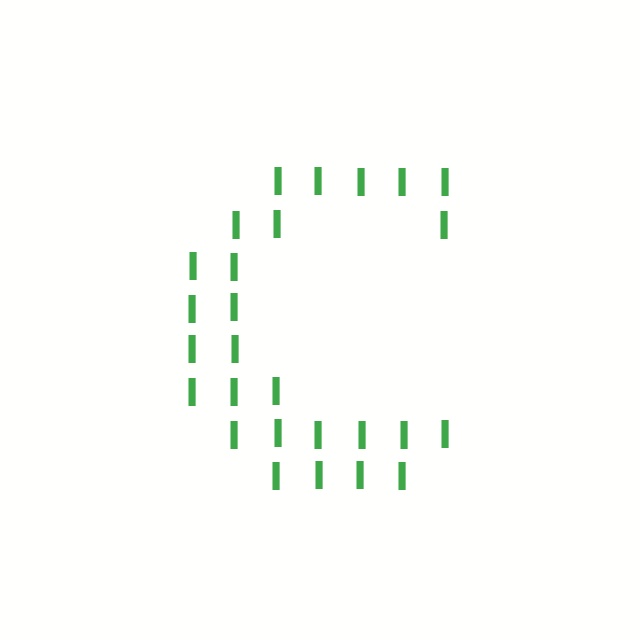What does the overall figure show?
The overall figure shows the letter C.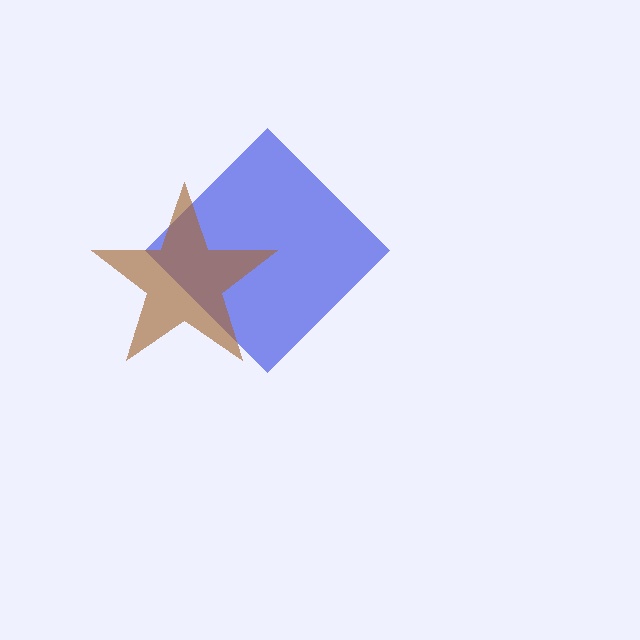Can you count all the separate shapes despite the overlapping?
Yes, there are 2 separate shapes.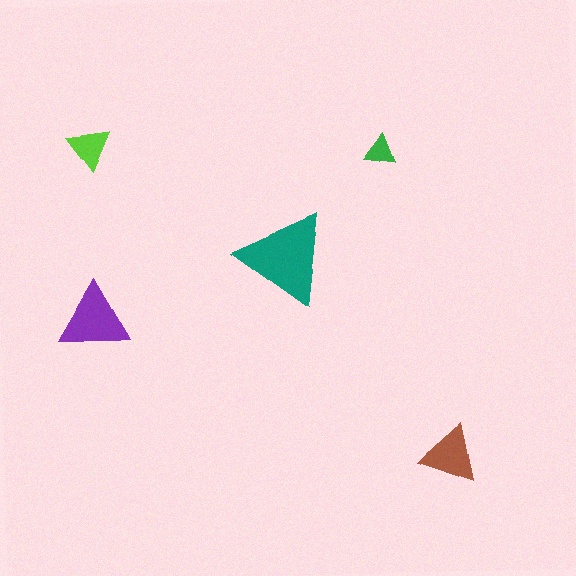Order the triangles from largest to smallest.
the teal one, the purple one, the brown one, the lime one, the green one.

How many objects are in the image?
There are 5 objects in the image.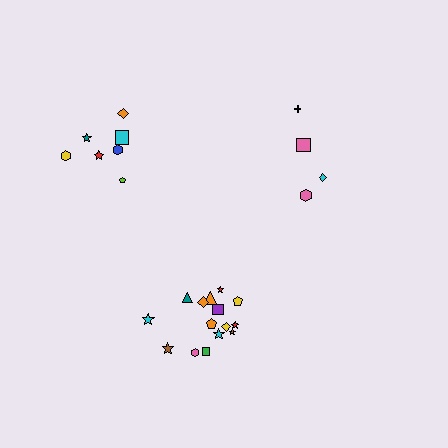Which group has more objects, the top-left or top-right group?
The top-left group.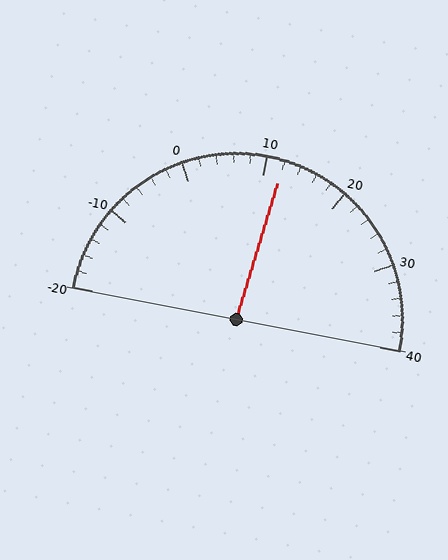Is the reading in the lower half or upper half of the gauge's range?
The reading is in the upper half of the range (-20 to 40).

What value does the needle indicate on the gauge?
The needle indicates approximately 12.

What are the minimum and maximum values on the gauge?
The gauge ranges from -20 to 40.